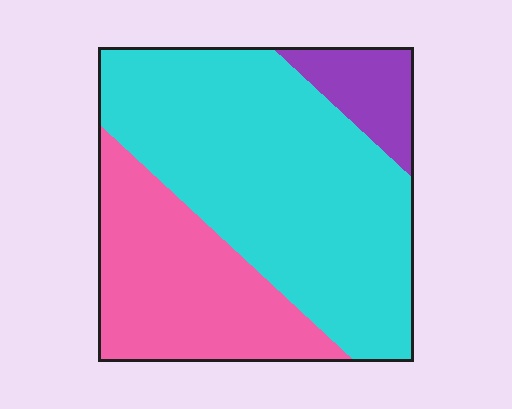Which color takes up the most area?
Cyan, at roughly 60%.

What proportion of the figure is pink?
Pink takes up about one third (1/3) of the figure.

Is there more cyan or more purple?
Cyan.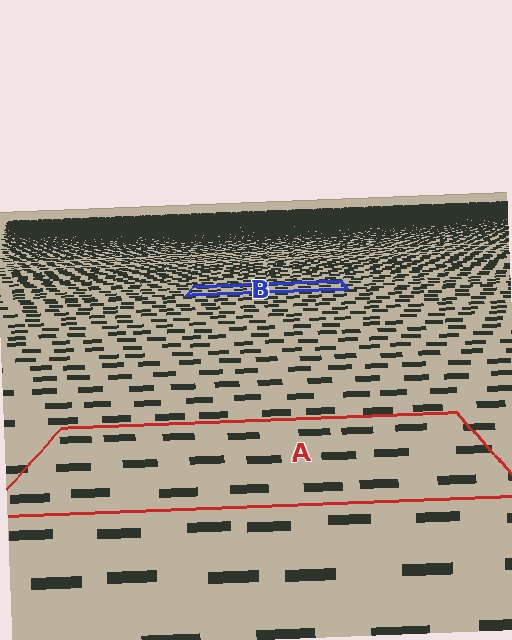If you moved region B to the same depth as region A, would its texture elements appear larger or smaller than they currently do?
They would appear larger. At a closer depth, the same texture elements are projected at a bigger on-screen size.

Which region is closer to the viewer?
Region A is closer. The texture elements there are larger and more spread out.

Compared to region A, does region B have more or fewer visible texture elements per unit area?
Region B has more texture elements per unit area — they are packed more densely because it is farther away.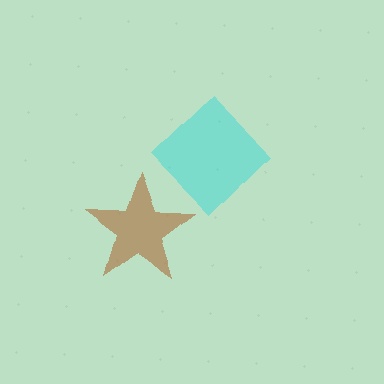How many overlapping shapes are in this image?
There are 2 overlapping shapes in the image.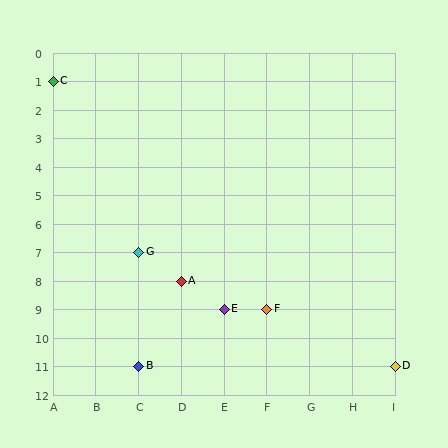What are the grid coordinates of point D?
Point D is at grid coordinates (I, 11).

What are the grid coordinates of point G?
Point G is at grid coordinates (C, 7).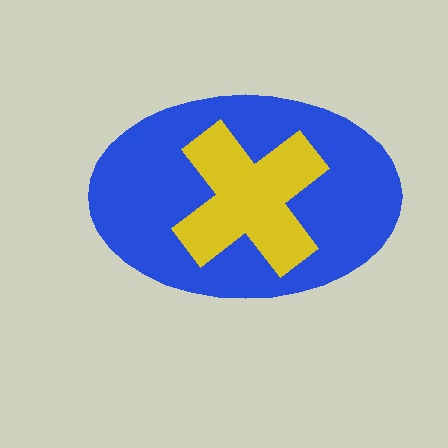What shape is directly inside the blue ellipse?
The yellow cross.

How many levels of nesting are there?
2.